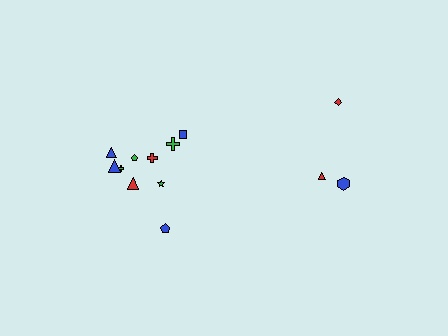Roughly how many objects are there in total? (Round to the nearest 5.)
Roughly 15 objects in total.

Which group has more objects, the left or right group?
The left group.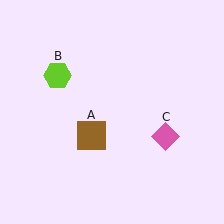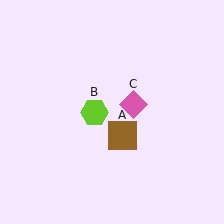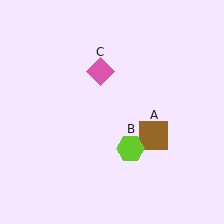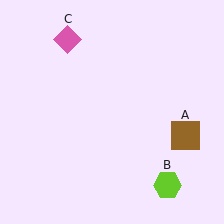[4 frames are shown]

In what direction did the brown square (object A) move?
The brown square (object A) moved right.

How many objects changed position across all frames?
3 objects changed position: brown square (object A), lime hexagon (object B), pink diamond (object C).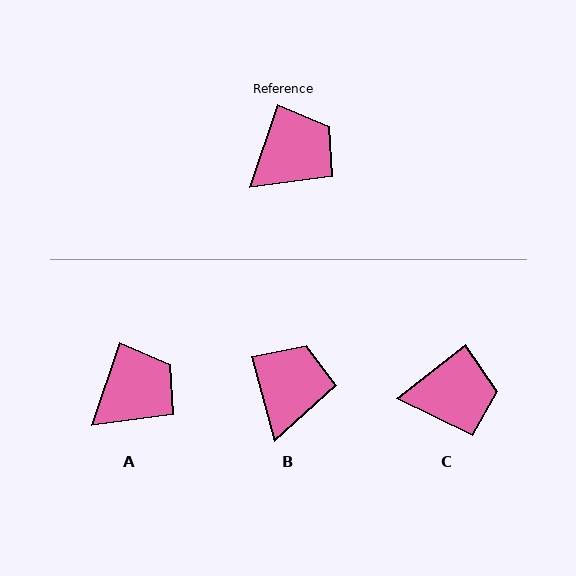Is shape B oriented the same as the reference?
No, it is off by about 34 degrees.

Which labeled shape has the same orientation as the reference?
A.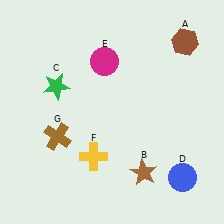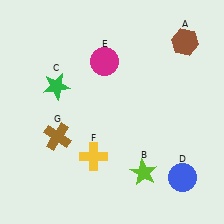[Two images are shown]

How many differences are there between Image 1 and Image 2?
There is 1 difference between the two images.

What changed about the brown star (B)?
In Image 1, B is brown. In Image 2, it changed to lime.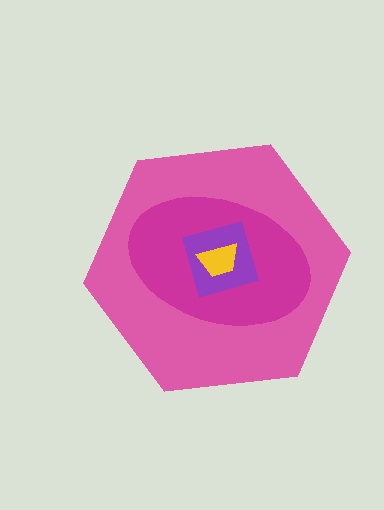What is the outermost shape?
The pink hexagon.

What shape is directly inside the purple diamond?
The yellow trapezoid.